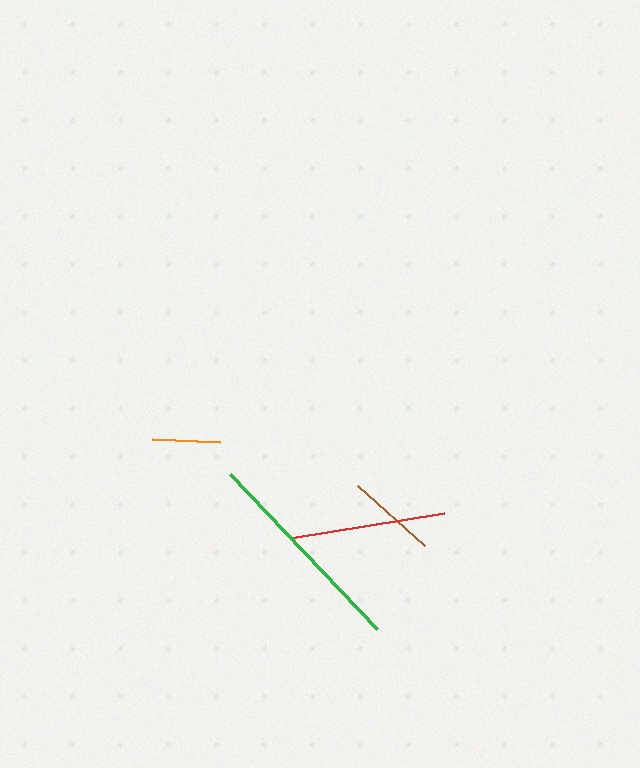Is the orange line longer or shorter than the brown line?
The brown line is longer than the orange line.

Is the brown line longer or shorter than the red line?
The red line is longer than the brown line.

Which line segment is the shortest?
The orange line is the shortest at approximately 67 pixels.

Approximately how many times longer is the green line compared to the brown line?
The green line is approximately 2.4 times the length of the brown line.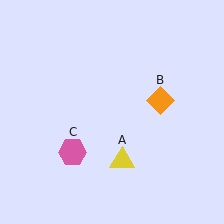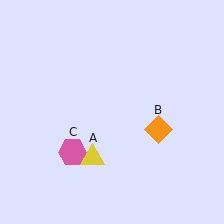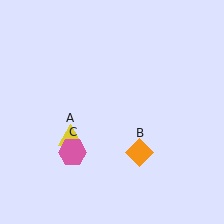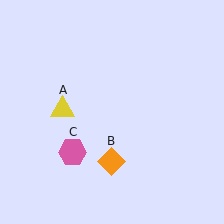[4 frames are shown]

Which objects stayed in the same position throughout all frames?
Pink hexagon (object C) remained stationary.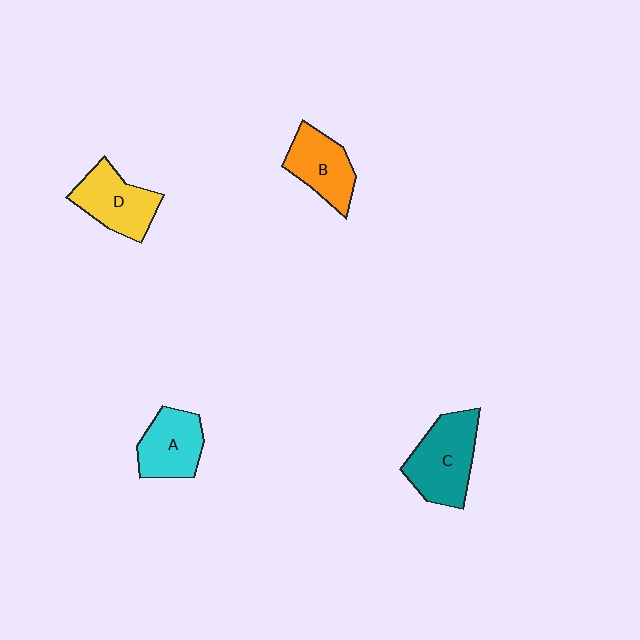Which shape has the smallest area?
Shape B (orange).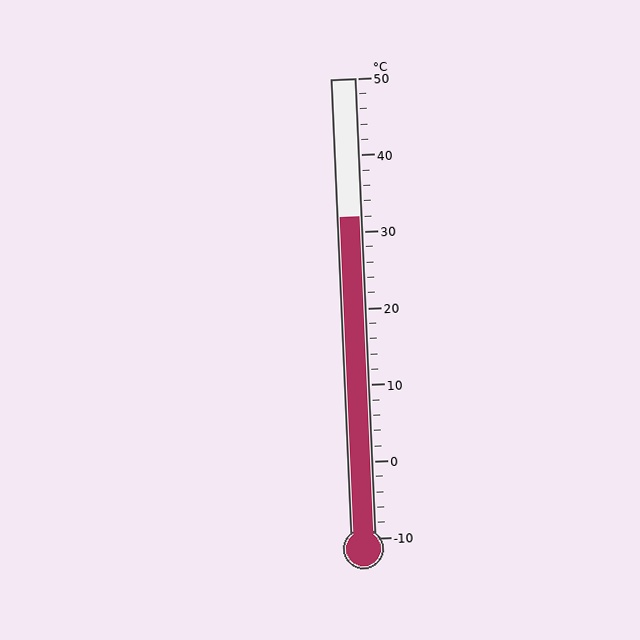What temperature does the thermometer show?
The thermometer shows approximately 32°C.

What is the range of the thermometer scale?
The thermometer scale ranges from -10°C to 50°C.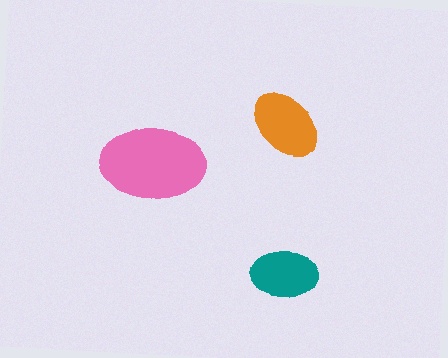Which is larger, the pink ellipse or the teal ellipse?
The pink one.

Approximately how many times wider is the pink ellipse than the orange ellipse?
About 1.5 times wider.